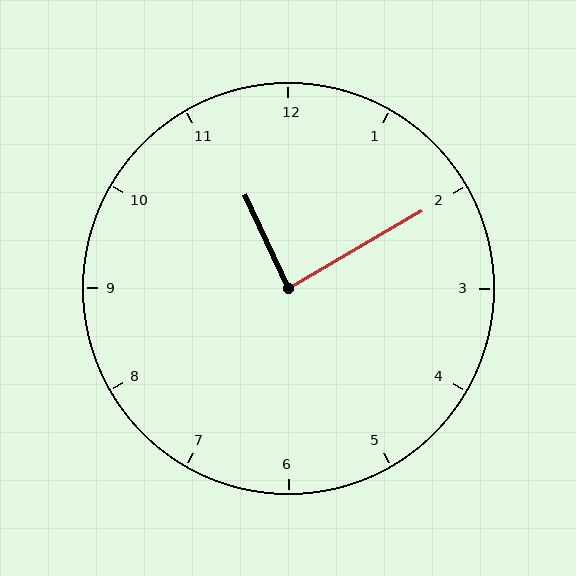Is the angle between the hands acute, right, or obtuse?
It is right.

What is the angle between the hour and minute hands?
Approximately 85 degrees.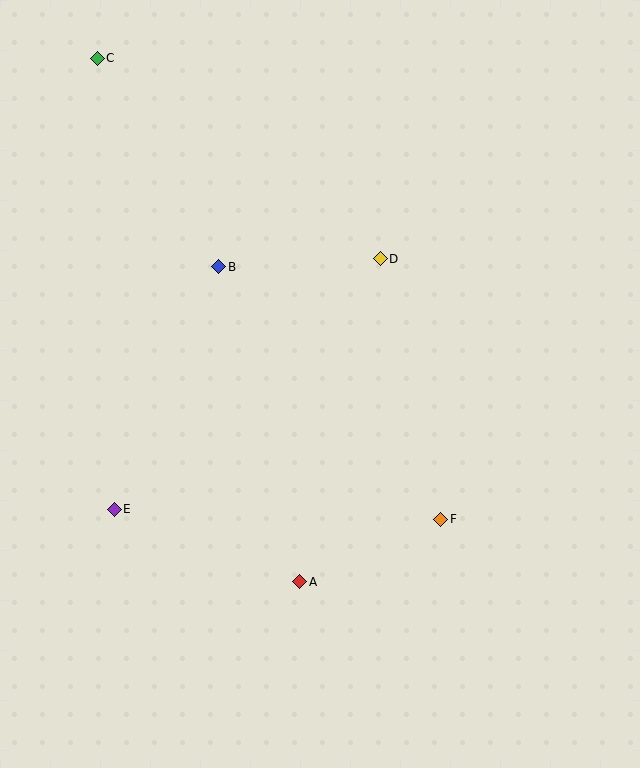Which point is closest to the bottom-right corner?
Point F is closest to the bottom-right corner.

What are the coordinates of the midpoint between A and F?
The midpoint between A and F is at (370, 551).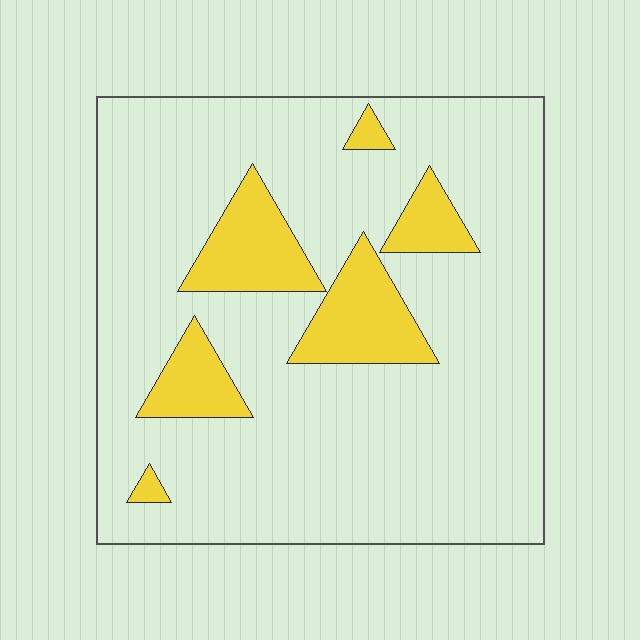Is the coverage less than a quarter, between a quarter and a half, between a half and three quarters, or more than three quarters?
Less than a quarter.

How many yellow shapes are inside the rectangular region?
6.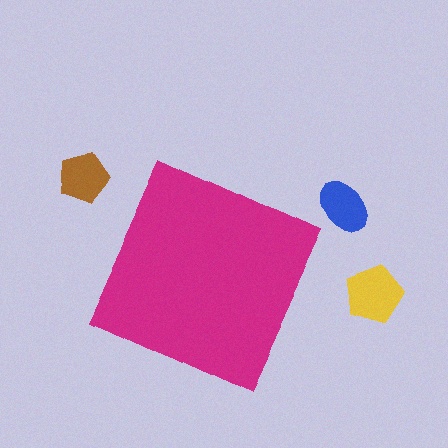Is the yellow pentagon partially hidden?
No, the yellow pentagon is fully visible.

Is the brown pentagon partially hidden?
No, the brown pentagon is fully visible.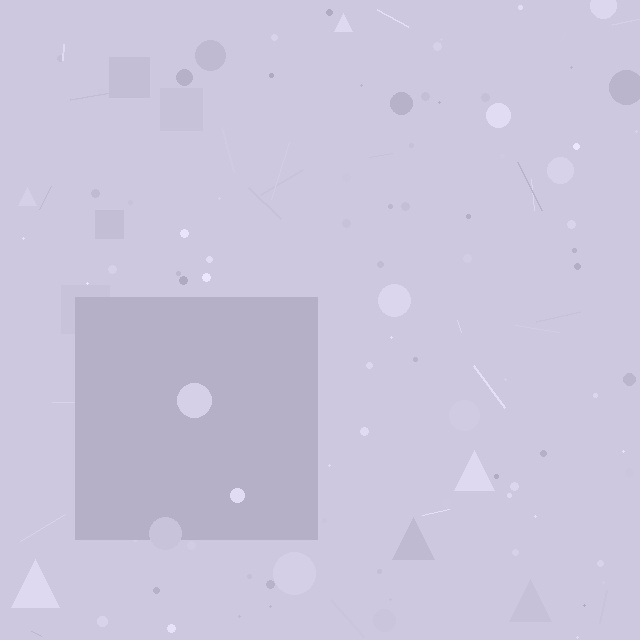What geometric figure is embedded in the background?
A square is embedded in the background.